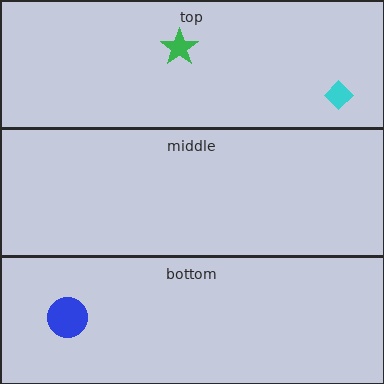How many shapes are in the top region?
2.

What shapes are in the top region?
The green star, the cyan diamond.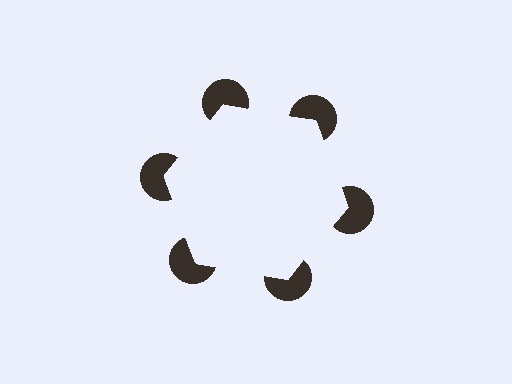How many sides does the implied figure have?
6 sides.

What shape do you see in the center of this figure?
An illusory hexagon — its edges are inferred from the aligned wedge cuts in the pac-man discs, not physically drawn.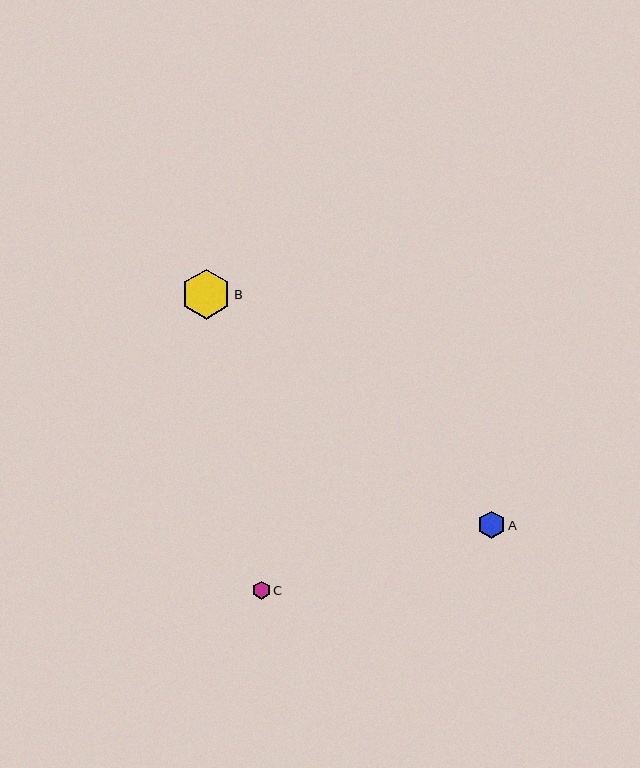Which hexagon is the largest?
Hexagon B is the largest with a size of approximately 50 pixels.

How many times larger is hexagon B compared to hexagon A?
Hexagon B is approximately 1.8 times the size of hexagon A.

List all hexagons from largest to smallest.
From largest to smallest: B, A, C.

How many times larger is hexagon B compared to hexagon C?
Hexagon B is approximately 2.8 times the size of hexagon C.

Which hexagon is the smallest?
Hexagon C is the smallest with a size of approximately 18 pixels.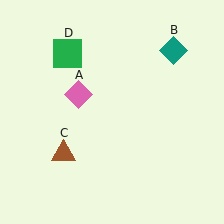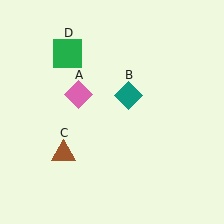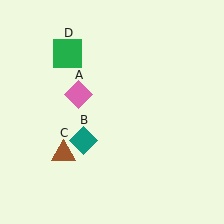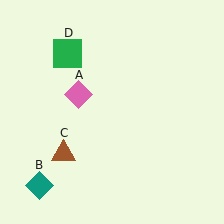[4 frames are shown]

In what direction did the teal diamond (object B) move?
The teal diamond (object B) moved down and to the left.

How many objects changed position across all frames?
1 object changed position: teal diamond (object B).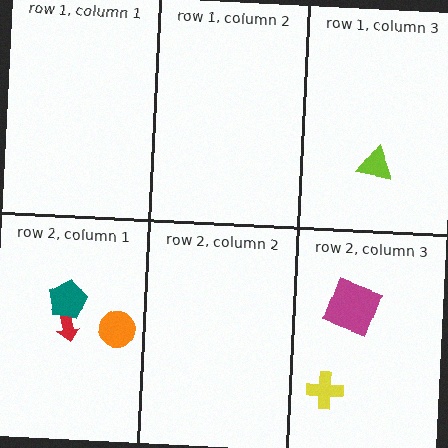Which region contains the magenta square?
The row 2, column 3 region.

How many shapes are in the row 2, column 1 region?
3.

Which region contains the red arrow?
The row 2, column 1 region.